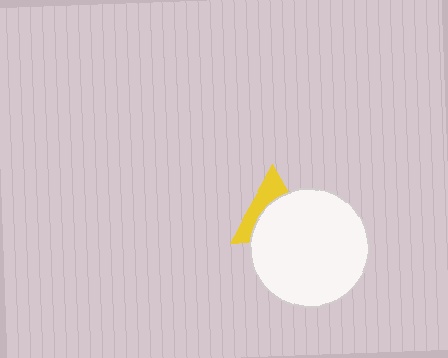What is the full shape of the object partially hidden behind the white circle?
The partially hidden object is a yellow triangle.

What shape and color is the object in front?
The object in front is a white circle.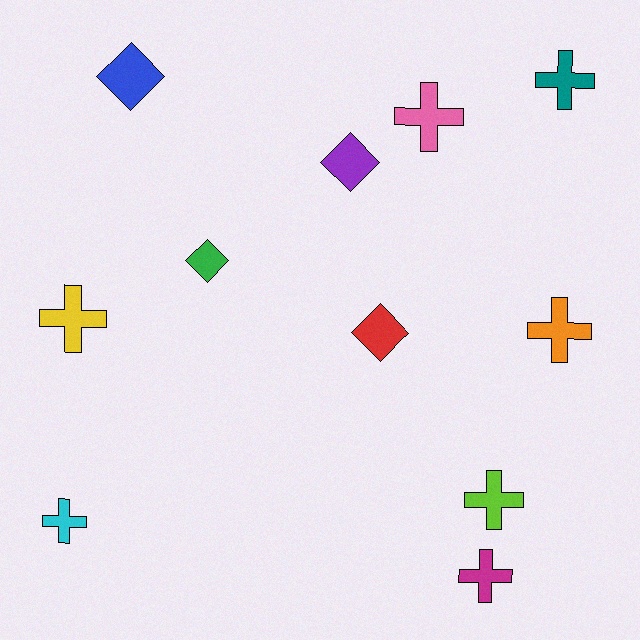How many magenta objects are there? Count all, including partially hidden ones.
There is 1 magenta object.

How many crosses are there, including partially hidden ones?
There are 7 crosses.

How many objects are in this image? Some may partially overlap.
There are 11 objects.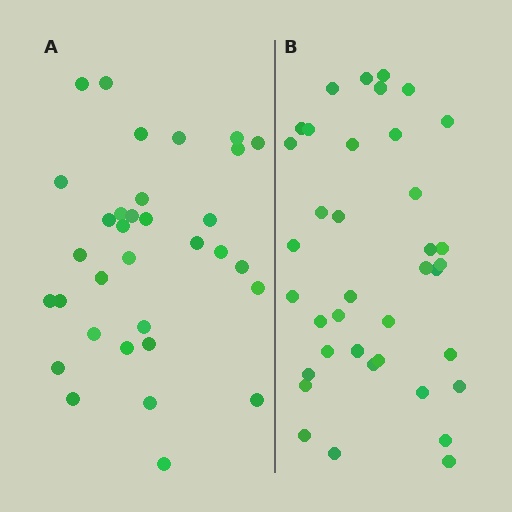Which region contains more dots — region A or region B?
Region B (the right region) has more dots.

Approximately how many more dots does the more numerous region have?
Region B has about 5 more dots than region A.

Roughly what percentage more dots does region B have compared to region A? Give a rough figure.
About 15% more.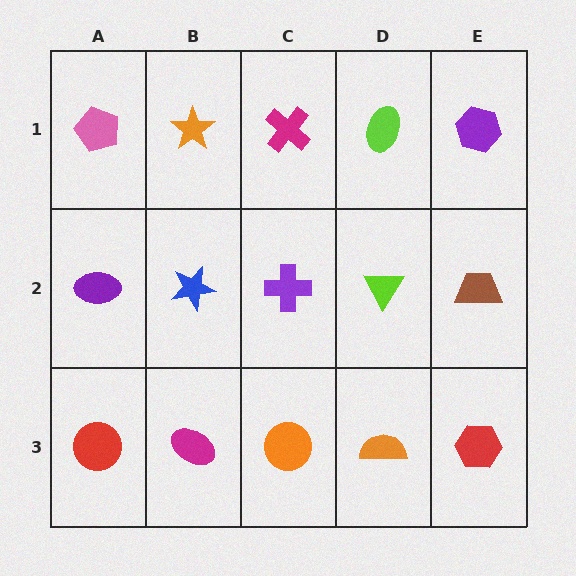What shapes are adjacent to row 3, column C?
A purple cross (row 2, column C), a magenta ellipse (row 3, column B), an orange semicircle (row 3, column D).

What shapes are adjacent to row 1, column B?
A blue star (row 2, column B), a pink pentagon (row 1, column A), a magenta cross (row 1, column C).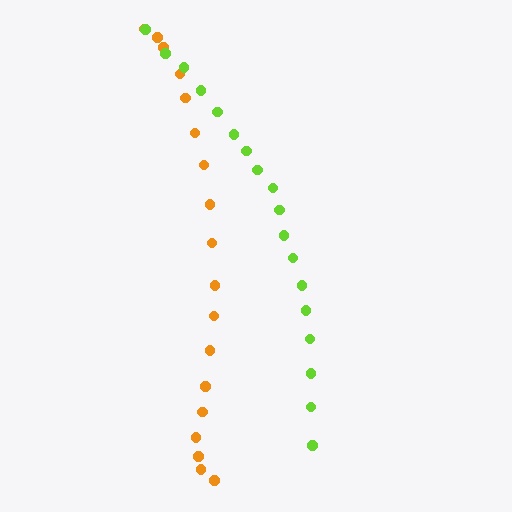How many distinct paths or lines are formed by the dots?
There are 2 distinct paths.